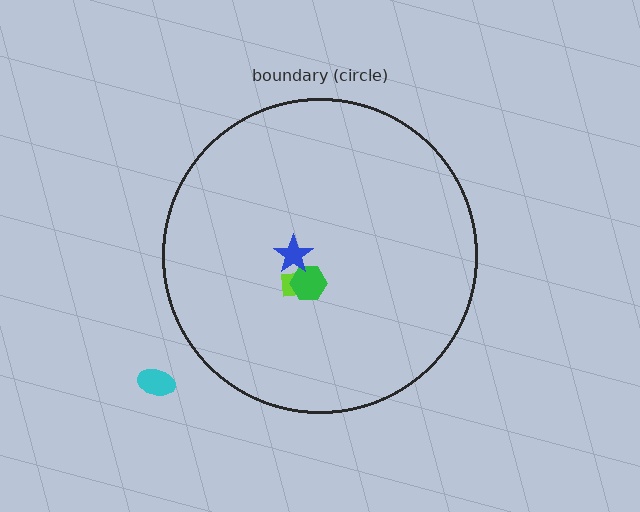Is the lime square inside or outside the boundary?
Inside.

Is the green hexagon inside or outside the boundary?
Inside.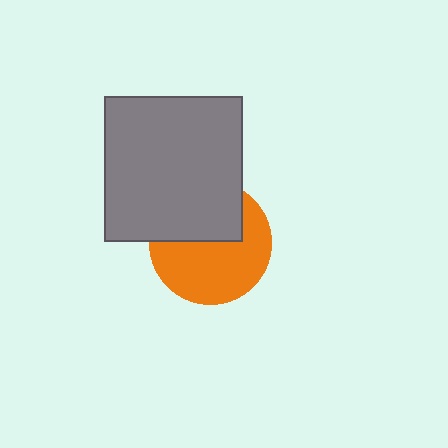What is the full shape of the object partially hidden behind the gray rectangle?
The partially hidden object is an orange circle.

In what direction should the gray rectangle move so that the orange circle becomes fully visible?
The gray rectangle should move up. That is the shortest direction to clear the overlap and leave the orange circle fully visible.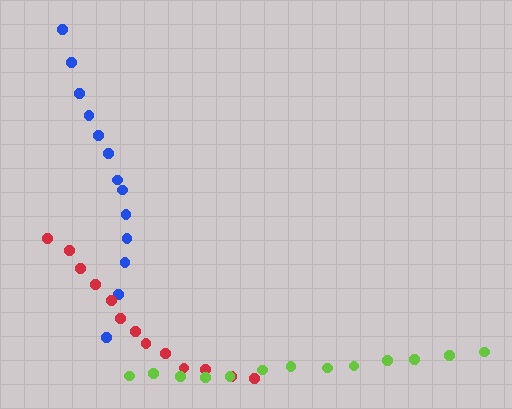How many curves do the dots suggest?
There are 3 distinct paths.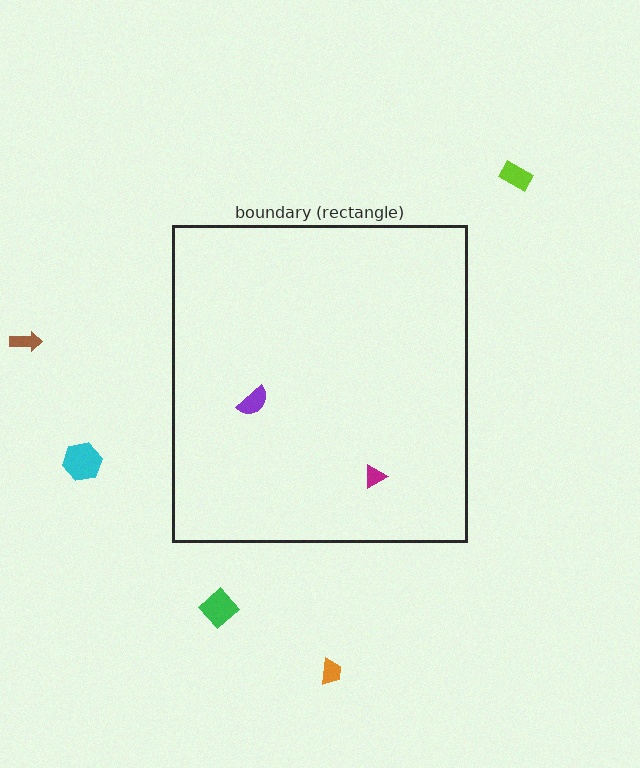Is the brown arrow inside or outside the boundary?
Outside.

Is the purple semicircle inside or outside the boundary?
Inside.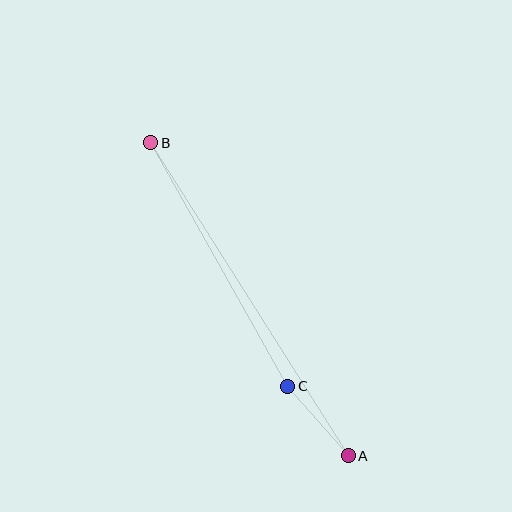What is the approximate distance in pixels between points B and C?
The distance between B and C is approximately 279 pixels.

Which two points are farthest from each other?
Points A and B are farthest from each other.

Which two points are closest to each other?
Points A and C are closest to each other.